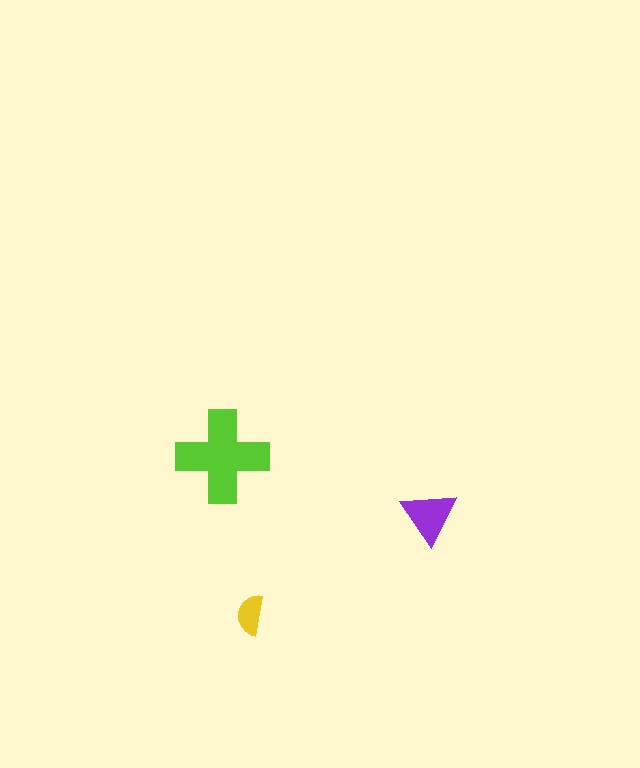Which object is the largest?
The lime cross.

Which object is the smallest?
The yellow semicircle.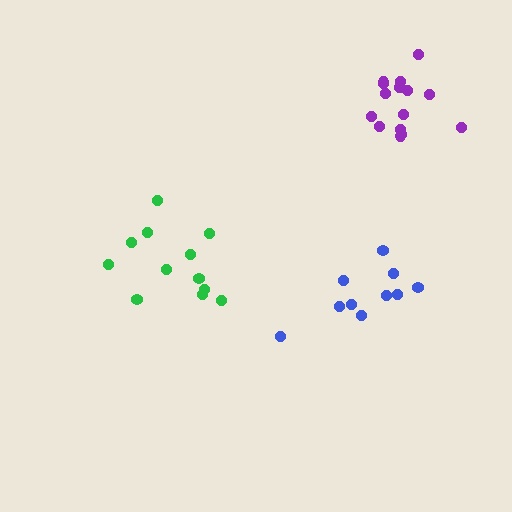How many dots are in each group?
Group 1: 12 dots, Group 2: 10 dots, Group 3: 15 dots (37 total).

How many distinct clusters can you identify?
There are 3 distinct clusters.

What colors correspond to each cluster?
The clusters are colored: green, blue, purple.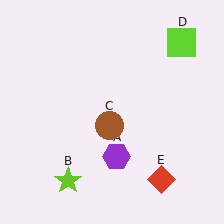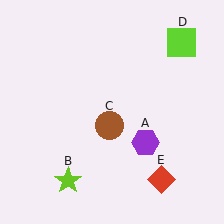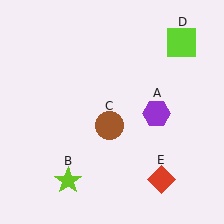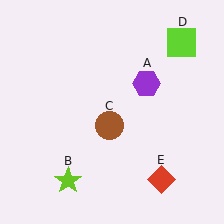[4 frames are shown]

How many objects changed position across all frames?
1 object changed position: purple hexagon (object A).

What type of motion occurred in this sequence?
The purple hexagon (object A) rotated counterclockwise around the center of the scene.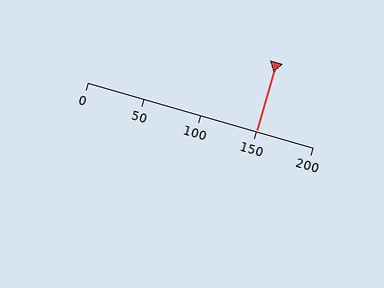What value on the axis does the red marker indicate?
The marker indicates approximately 150.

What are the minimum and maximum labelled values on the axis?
The axis runs from 0 to 200.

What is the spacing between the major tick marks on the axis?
The major ticks are spaced 50 apart.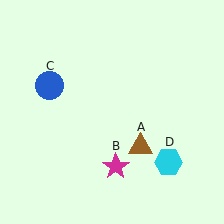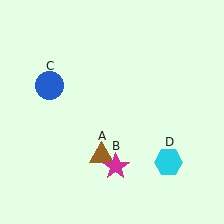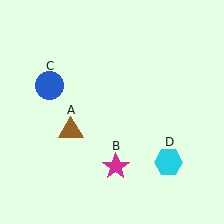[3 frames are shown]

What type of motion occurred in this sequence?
The brown triangle (object A) rotated clockwise around the center of the scene.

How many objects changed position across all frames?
1 object changed position: brown triangle (object A).